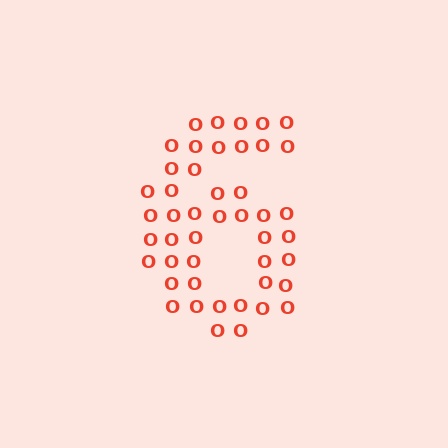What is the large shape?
The large shape is the digit 6.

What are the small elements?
The small elements are letter O's.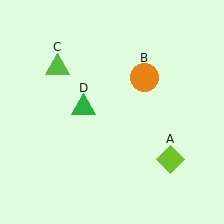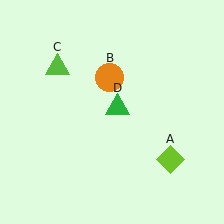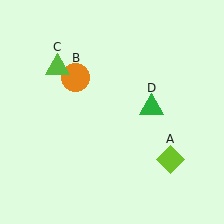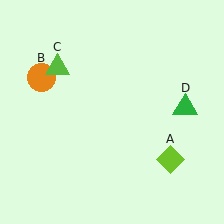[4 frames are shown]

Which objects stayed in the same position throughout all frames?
Lime diamond (object A) and lime triangle (object C) remained stationary.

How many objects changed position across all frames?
2 objects changed position: orange circle (object B), green triangle (object D).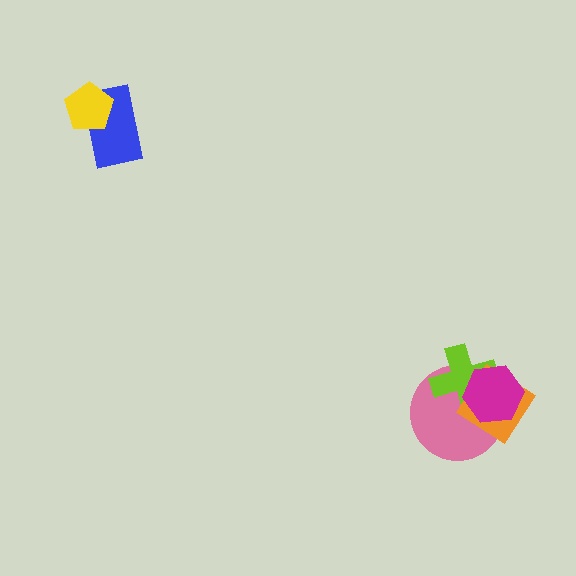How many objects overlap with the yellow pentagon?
1 object overlaps with the yellow pentagon.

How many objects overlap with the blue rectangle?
1 object overlaps with the blue rectangle.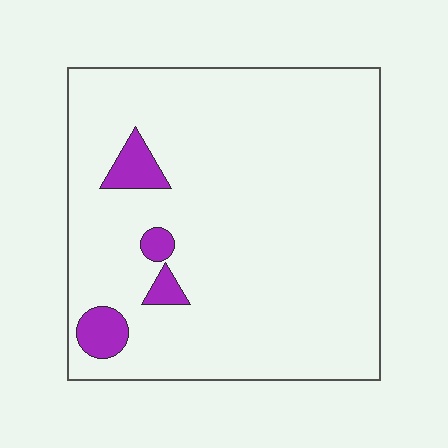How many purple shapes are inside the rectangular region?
4.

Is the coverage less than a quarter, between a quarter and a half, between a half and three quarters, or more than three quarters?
Less than a quarter.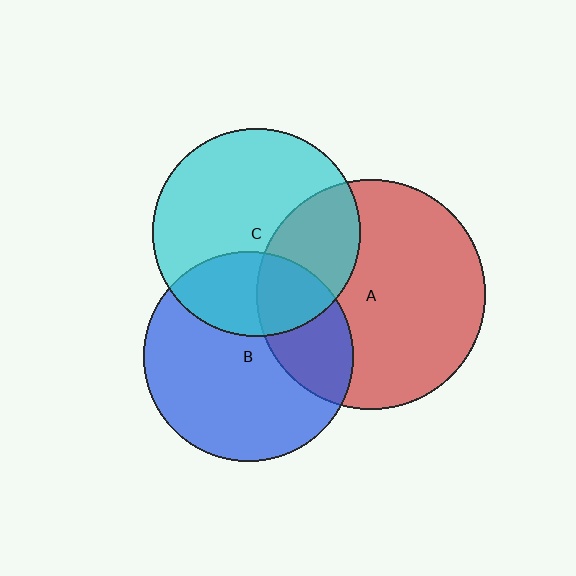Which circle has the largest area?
Circle A (red).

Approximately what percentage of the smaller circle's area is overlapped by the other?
Approximately 30%.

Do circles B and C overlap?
Yes.